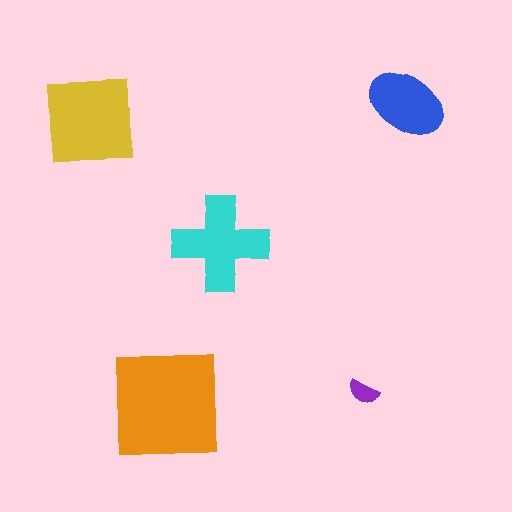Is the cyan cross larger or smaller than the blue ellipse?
Larger.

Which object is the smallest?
The purple semicircle.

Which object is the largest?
The orange square.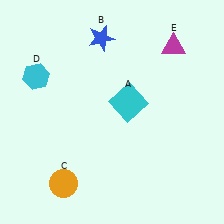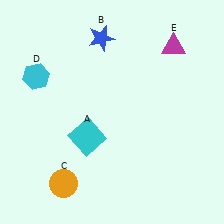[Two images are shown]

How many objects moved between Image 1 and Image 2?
1 object moved between the two images.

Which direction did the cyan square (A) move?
The cyan square (A) moved left.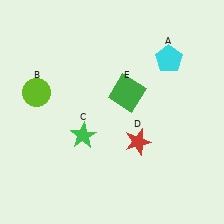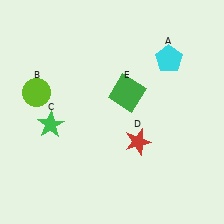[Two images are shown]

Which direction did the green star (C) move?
The green star (C) moved left.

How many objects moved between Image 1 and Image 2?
1 object moved between the two images.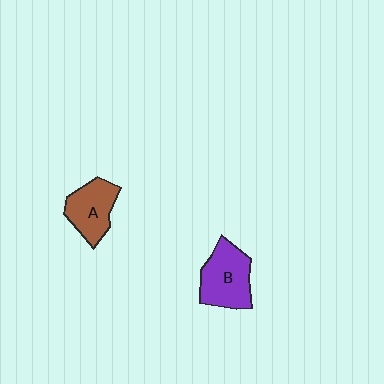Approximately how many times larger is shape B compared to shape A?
Approximately 1.2 times.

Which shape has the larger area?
Shape B (purple).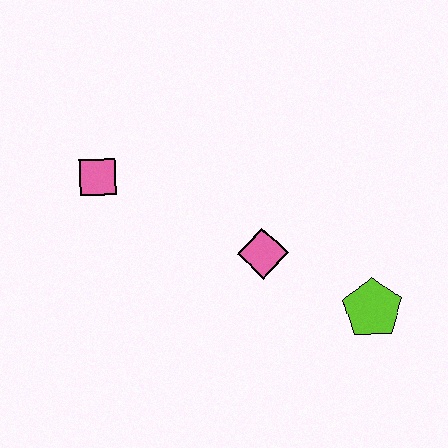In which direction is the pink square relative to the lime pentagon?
The pink square is to the left of the lime pentagon.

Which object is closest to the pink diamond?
The lime pentagon is closest to the pink diamond.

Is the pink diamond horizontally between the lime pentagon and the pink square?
Yes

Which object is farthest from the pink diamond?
The pink square is farthest from the pink diamond.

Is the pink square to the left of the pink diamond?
Yes